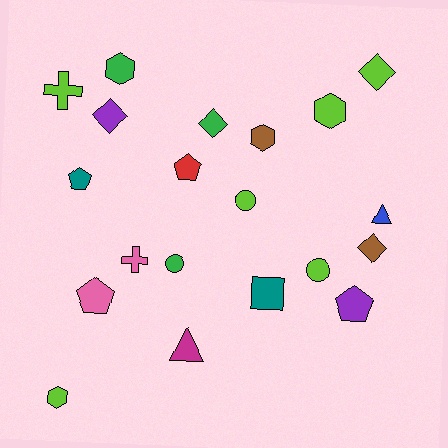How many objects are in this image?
There are 20 objects.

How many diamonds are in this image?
There are 4 diamonds.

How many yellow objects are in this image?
There are no yellow objects.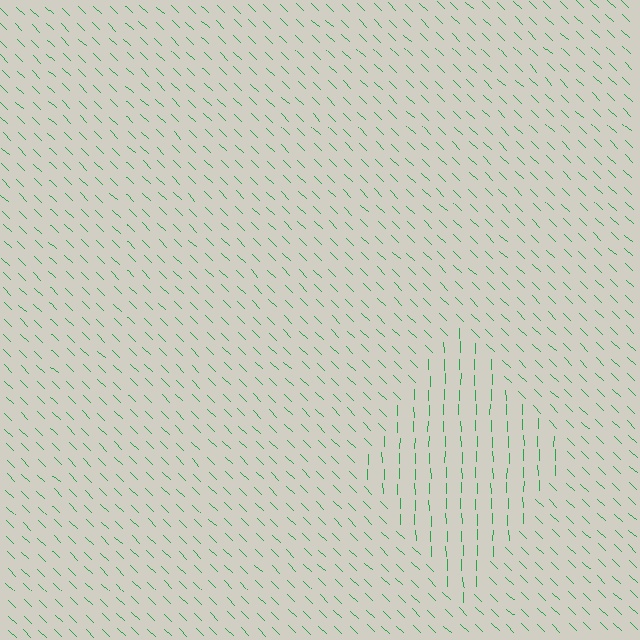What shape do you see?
I see a diamond.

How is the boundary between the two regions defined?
The boundary is defined purely by a change in line orientation (approximately 45 degrees difference). All lines are the same color and thickness.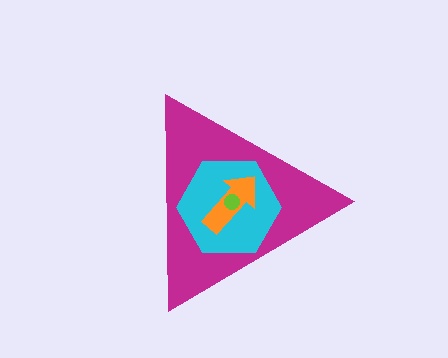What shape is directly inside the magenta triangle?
The cyan hexagon.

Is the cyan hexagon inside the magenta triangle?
Yes.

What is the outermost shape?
The magenta triangle.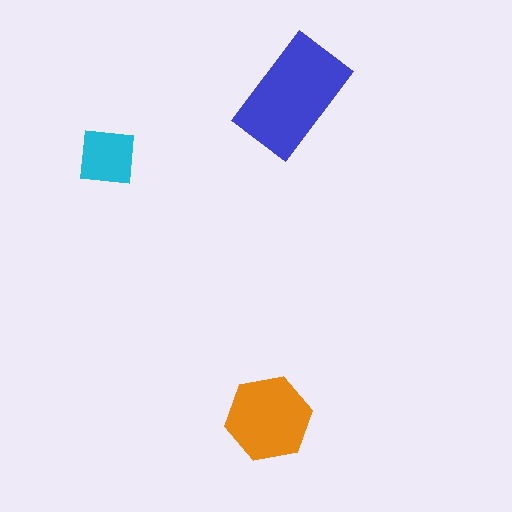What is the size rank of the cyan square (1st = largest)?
3rd.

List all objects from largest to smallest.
The blue rectangle, the orange hexagon, the cyan square.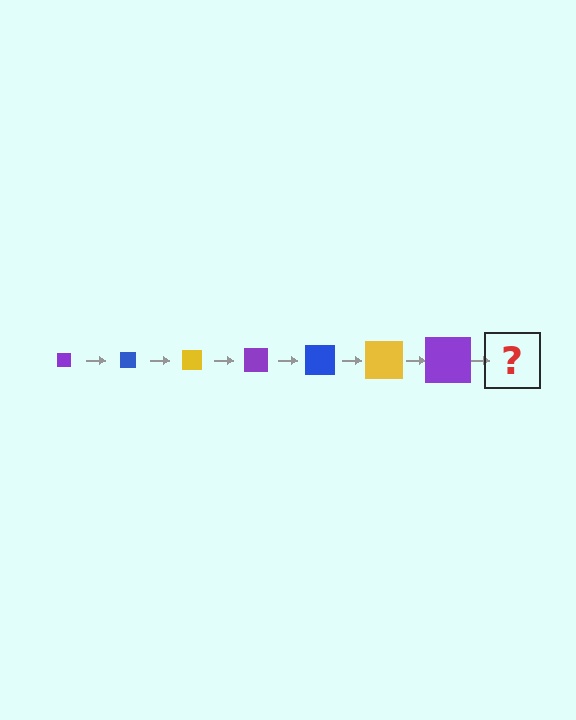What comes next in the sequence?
The next element should be a blue square, larger than the previous one.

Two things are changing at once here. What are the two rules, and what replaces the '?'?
The two rules are that the square grows larger each step and the color cycles through purple, blue, and yellow. The '?' should be a blue square, larger than the previous one.